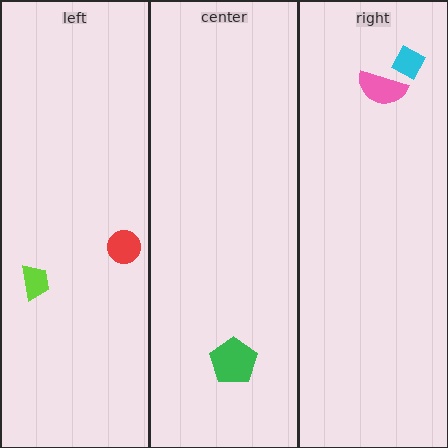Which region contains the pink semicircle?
The right region.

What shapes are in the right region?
The cyan diamond, the pink semicircle.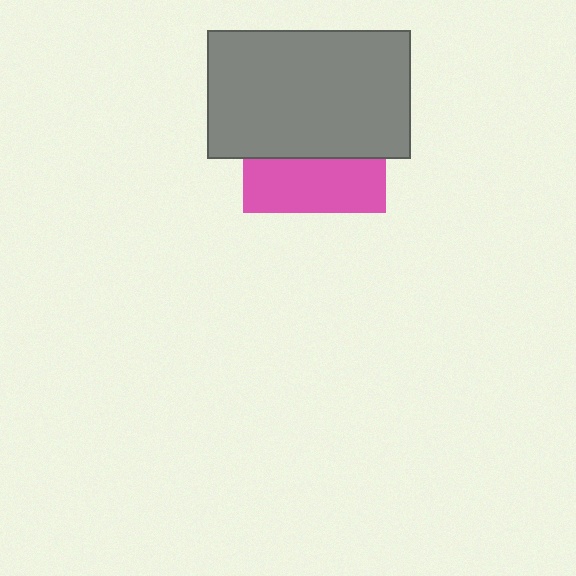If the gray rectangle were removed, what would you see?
You would see the complete pink square.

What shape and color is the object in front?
The object in front is a gray rectangle.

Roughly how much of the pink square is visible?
A small part of it is visible (roughly 38%).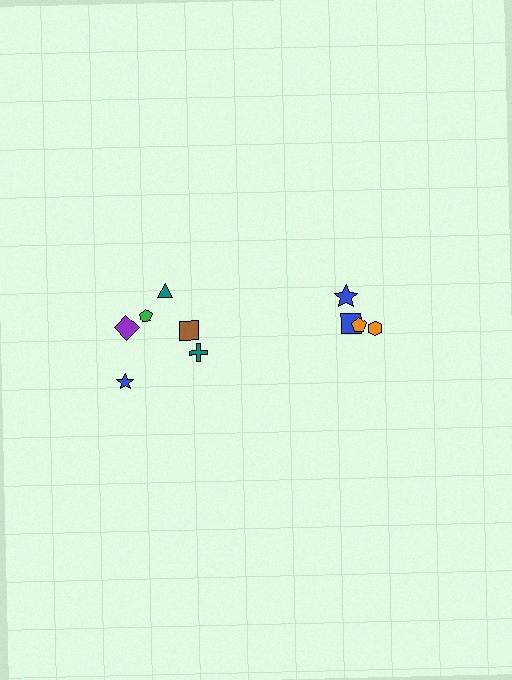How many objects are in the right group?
There are 4 objects.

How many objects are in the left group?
There are 6 objects.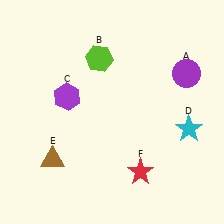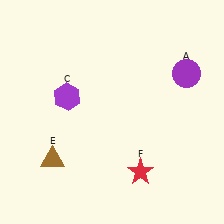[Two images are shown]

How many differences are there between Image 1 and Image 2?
There are 2 differences between the two images.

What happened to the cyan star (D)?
The cyan star (D) was removed in Image 2. It was in the bottom-right area of Image 1.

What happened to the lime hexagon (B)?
The lime hexagon (B) was removed in Image 2. It was in the top-left area of Image 1.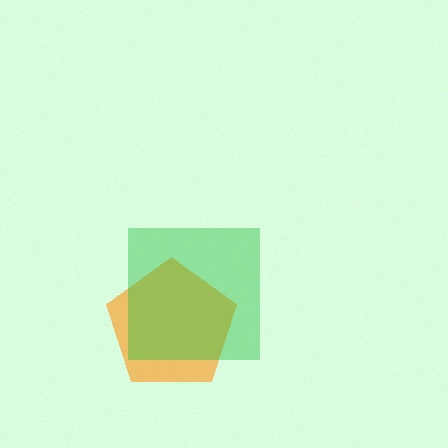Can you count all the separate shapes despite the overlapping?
Yes, there are 2 separate shapes.